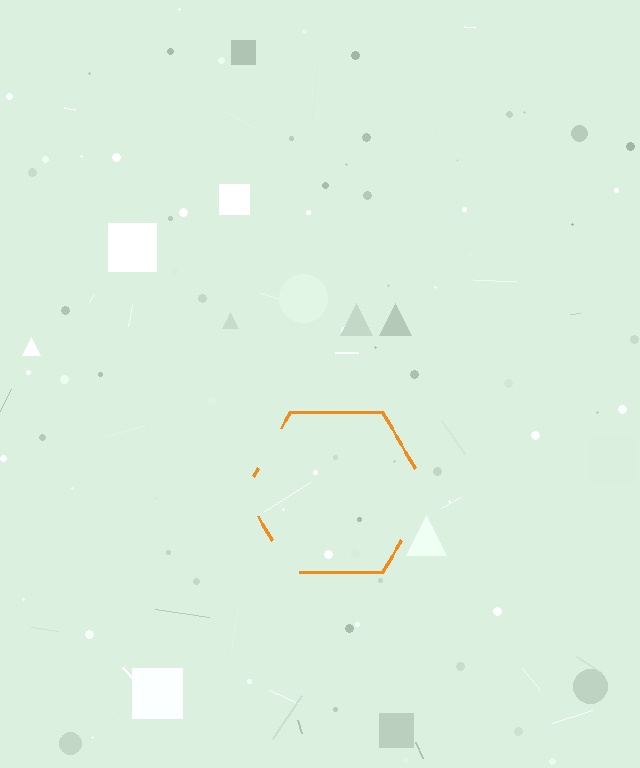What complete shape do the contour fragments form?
The contour fragments form a hexagon.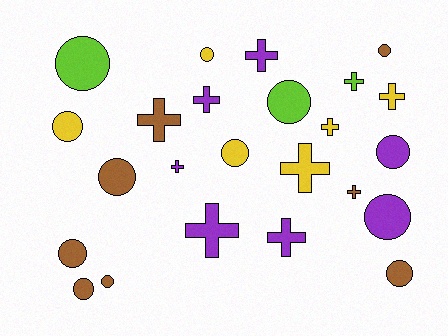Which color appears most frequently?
Brown, with 8 objects.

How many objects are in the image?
There are 24 objects.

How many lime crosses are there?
There is 1 lime cross.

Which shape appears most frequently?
Circle, with 13 objects.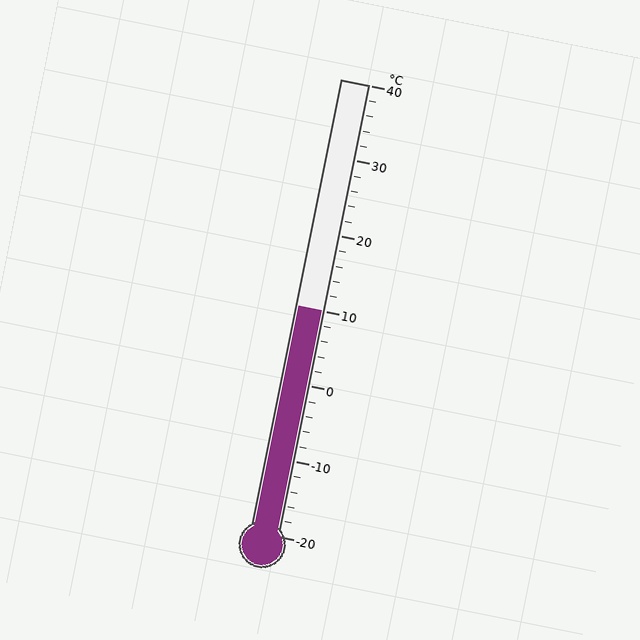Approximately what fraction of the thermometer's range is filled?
The thermometer is filled to approximately 50% of its range.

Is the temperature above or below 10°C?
The temperature is at 10°C.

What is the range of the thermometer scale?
The thermometer scale ranges from -20°C to 40°C.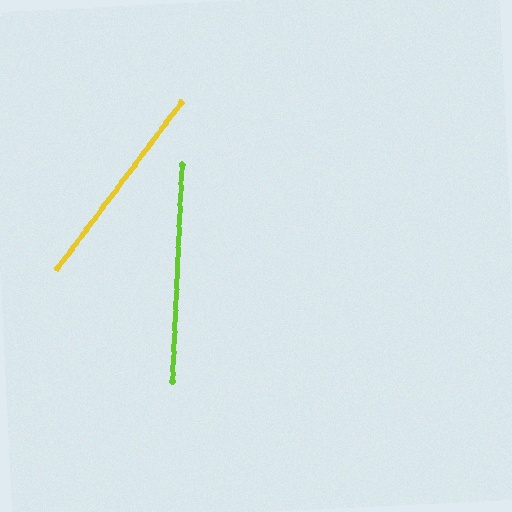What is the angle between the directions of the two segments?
Approximately 34 degrees.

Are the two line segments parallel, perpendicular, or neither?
Neither parallel nor perpendicular — they differ by about 34°.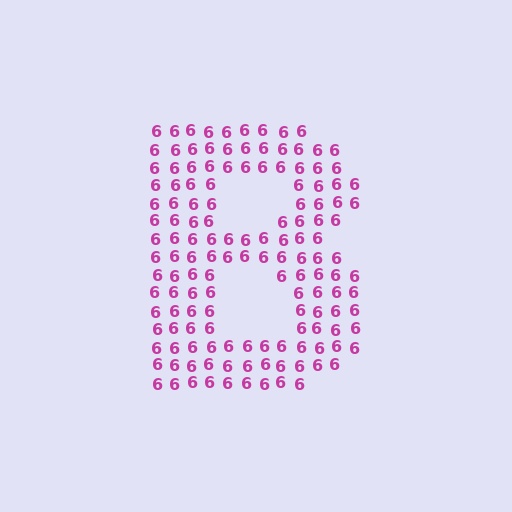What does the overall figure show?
The overall figure shows the letter B.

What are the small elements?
The small elements are digit 6's.